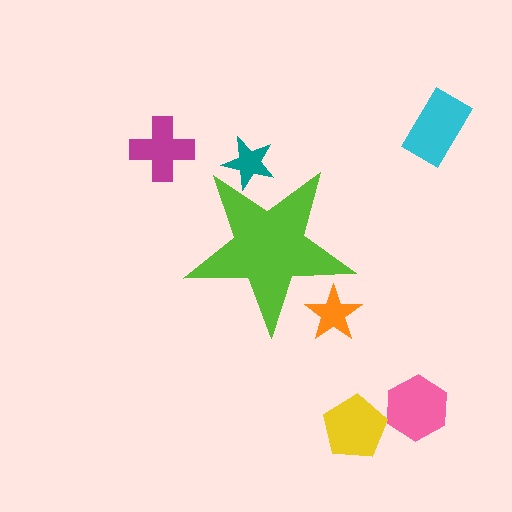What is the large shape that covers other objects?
A lime star.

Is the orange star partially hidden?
Yes, the orange star is partially hidden behind the lime star.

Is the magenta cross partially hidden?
No, the magenta cross is fully visible.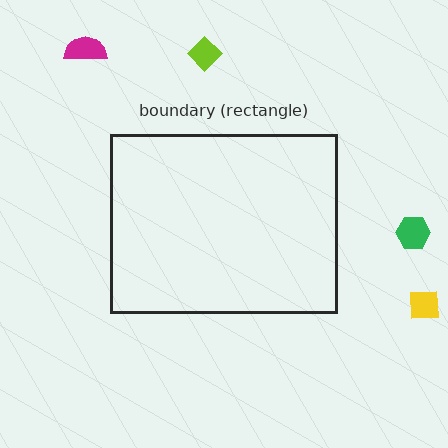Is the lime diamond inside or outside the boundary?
Outside.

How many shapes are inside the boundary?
0 inside, 4 outside.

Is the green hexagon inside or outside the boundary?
Outside.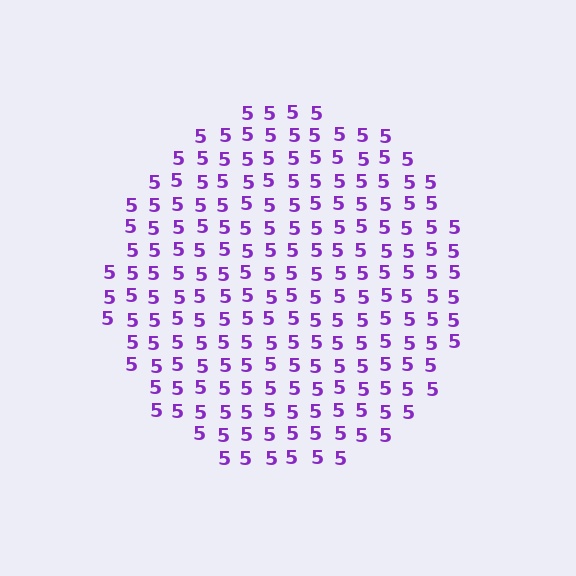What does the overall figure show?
The overall figure shows a circle.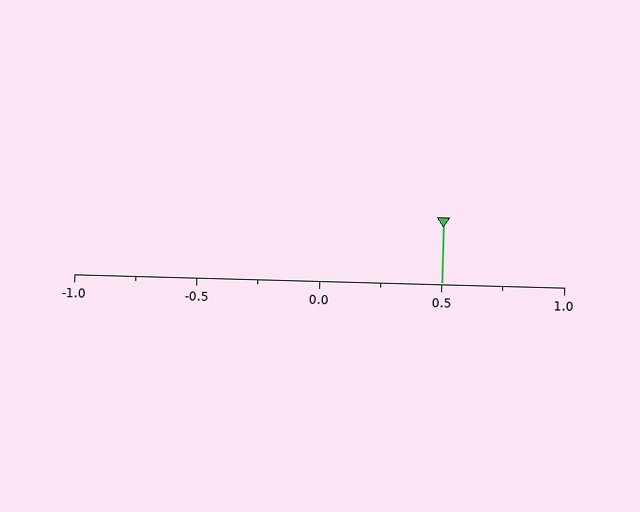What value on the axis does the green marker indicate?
The marker indicates approximately 0.5.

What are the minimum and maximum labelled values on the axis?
The axis runs from -1.0 to 1.0.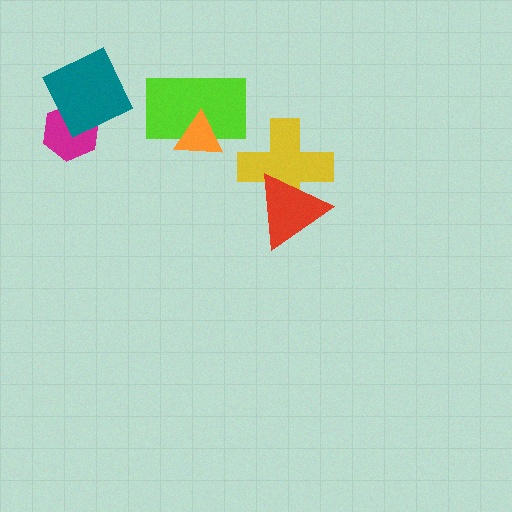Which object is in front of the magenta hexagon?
The teal diamond is in front of the magenta hexagon.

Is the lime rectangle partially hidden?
Yes, it is partially covered by another shape.